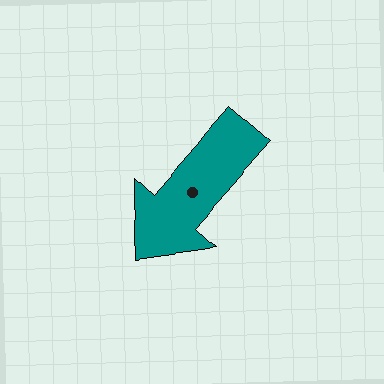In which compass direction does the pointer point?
Southwest.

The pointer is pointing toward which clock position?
Roughly 7 o'clock.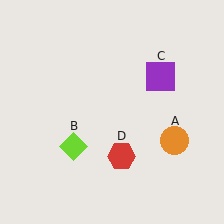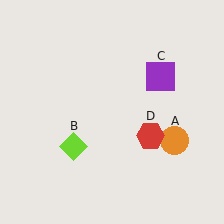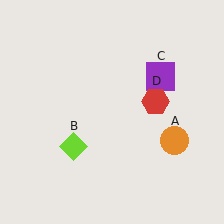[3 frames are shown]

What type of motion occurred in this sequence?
The red hexagon (object D) rotated counterclockwise around the center of the scene.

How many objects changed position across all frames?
1 object changed position: red hexagon (object D).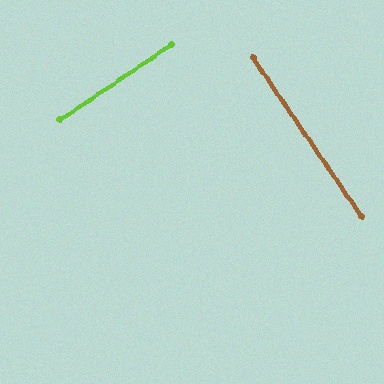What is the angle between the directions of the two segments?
Approximately 90 degrees.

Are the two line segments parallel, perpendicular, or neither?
Perpendicular — they meet at approximately 90°.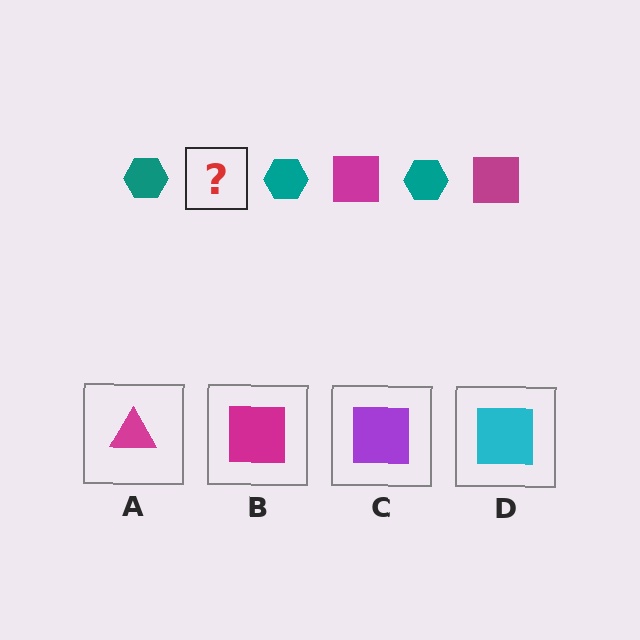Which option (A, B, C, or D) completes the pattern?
B.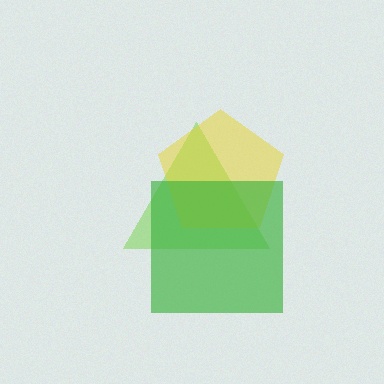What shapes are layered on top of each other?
The layered shapes are: a lime triangle, a yellow pentagon, a green square.